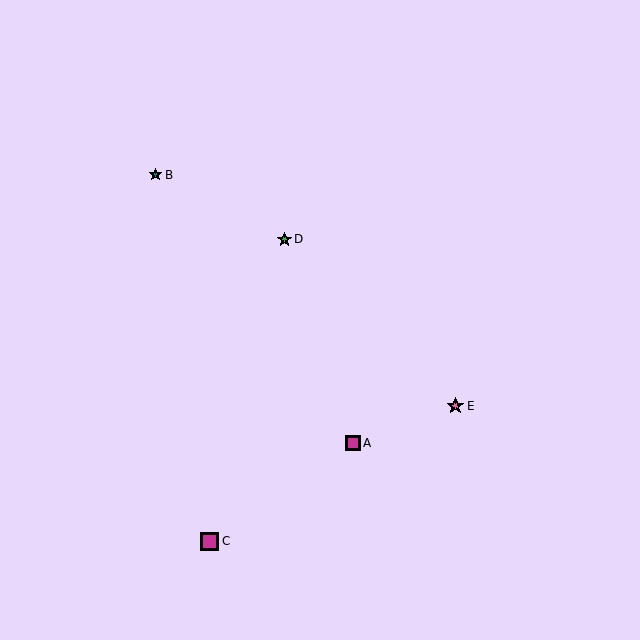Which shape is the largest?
The magenta square (labeled C) is the largest.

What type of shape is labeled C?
Shape C is a magenta square.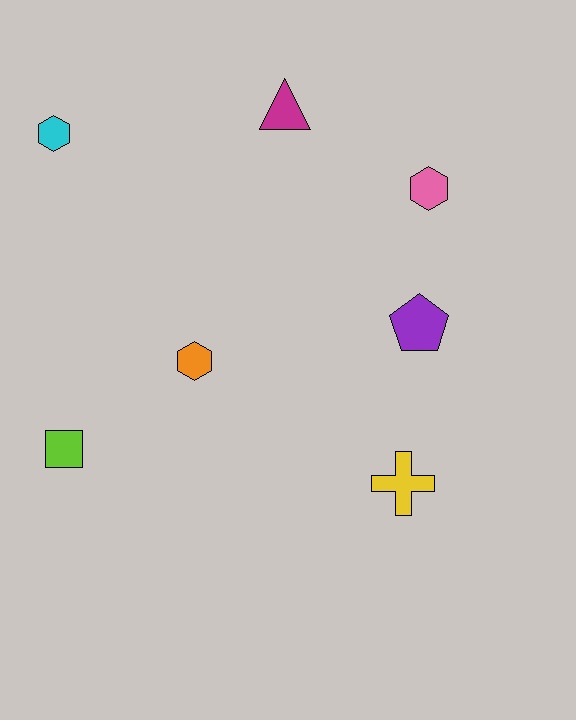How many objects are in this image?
There are 7 objects.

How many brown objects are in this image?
There are no brown objects.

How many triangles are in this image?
There is 1 triangle.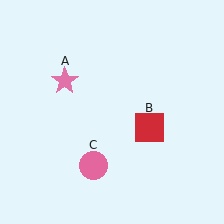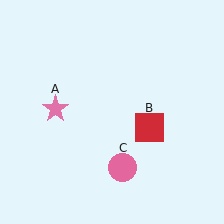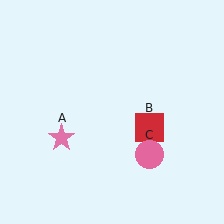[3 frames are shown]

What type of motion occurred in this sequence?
The pink star (object A), pink circle (object C) rotated counterclockwise around the center of the scene.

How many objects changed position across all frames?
2 objects changed position: pink star (object A), pink circle (object C).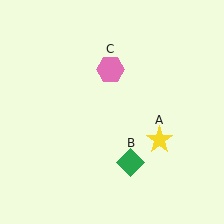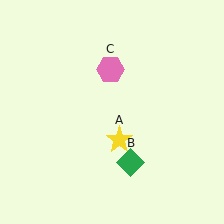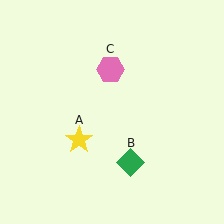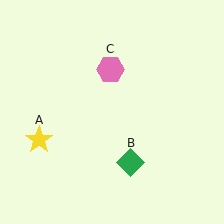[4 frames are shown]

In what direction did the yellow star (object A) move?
The yellow star (object A) moved left.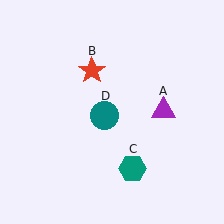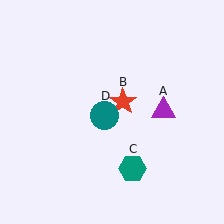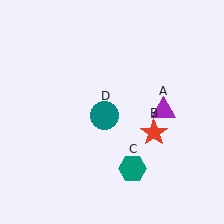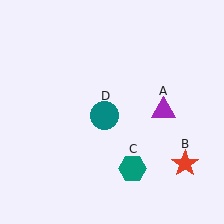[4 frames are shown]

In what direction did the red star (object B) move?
The red star (object B) moved down and to the right.